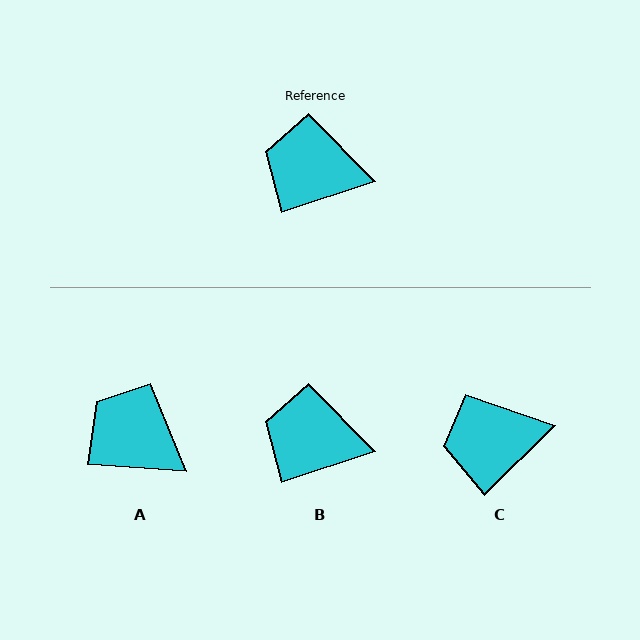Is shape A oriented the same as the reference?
No, it is off by about 22 degrees.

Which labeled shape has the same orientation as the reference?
B.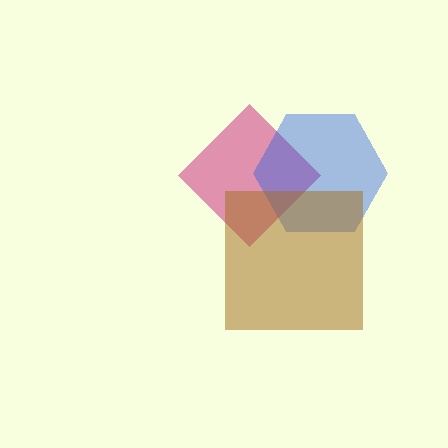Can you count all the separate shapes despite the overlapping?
Yes, there are 3 separate shapes.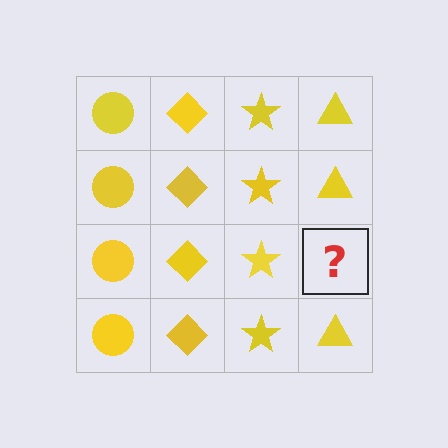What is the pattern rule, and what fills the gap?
The rule is that each column has a consistent shape. The gap should be filled with a yellow triangle.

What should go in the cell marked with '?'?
The missing cell should contain a yellow triangle.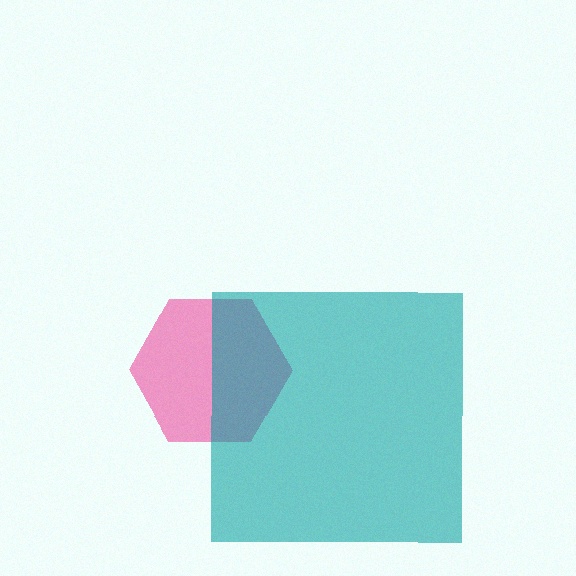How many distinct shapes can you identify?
There are 2 distinct shapes: a pink hexagon, a teal square.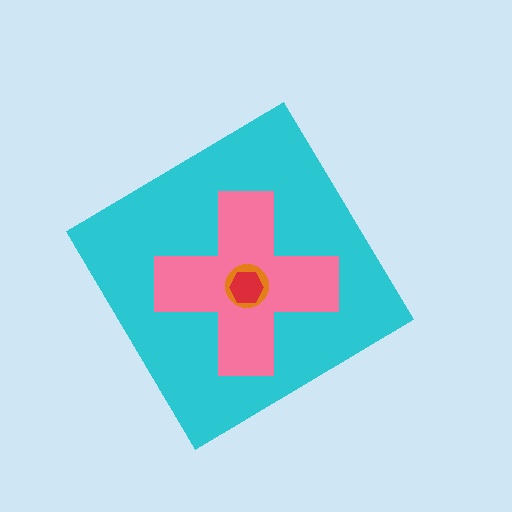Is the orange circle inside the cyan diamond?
Yes.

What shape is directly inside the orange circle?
The red hexagon.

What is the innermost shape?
The red hexagon.